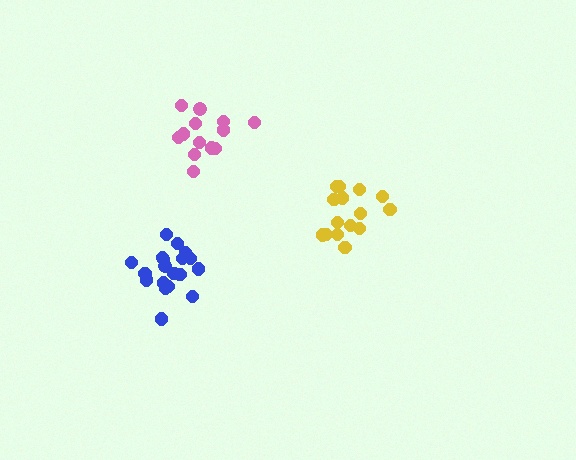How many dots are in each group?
Group 1: 19 dots, Group 2: 15 dots, Group 3: 13 dots (47 total).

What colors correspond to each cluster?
The clusters are colored: blue, yellow, pink.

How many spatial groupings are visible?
There are 3 spatial groupings.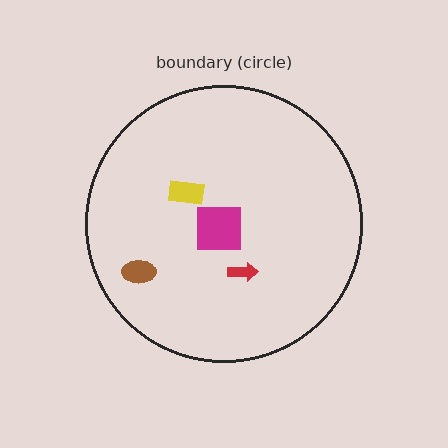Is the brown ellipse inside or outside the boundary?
Inside.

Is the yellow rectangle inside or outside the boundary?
Inside.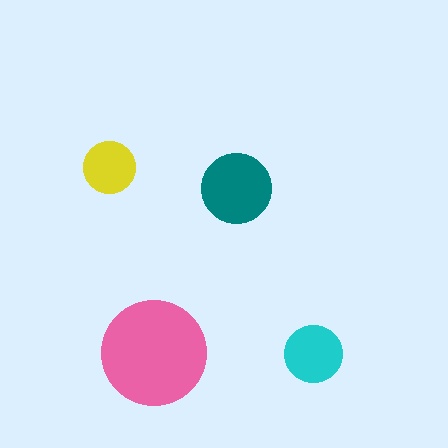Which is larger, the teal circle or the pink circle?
The pink one.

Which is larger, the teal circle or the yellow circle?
The teal one.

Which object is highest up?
The yellow circle is topmost.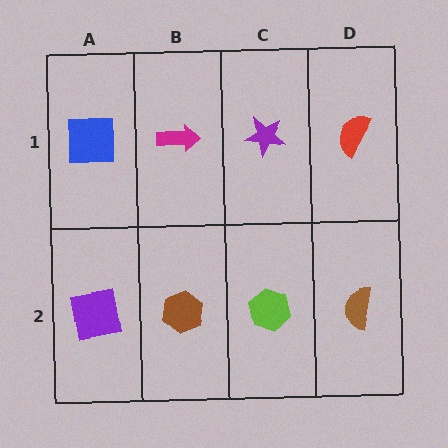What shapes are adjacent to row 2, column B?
A magenta arrow (row 1, column B), a purple square (row 2, column A), a lime hexagon (row 2, column C).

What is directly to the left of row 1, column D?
A purple star.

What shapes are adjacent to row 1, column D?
A brown semicircle (row 2, column D), a purple star (row 1, column C).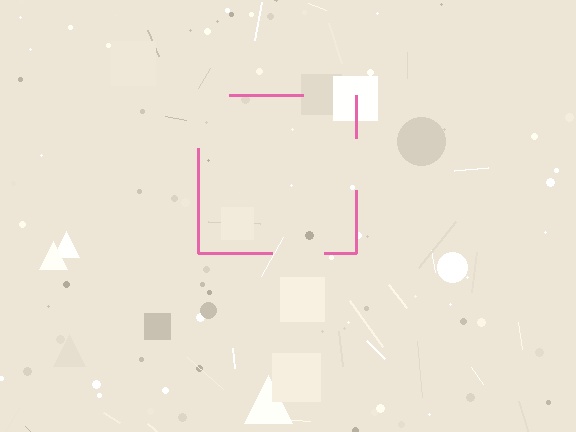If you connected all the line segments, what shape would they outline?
They would outline a square.